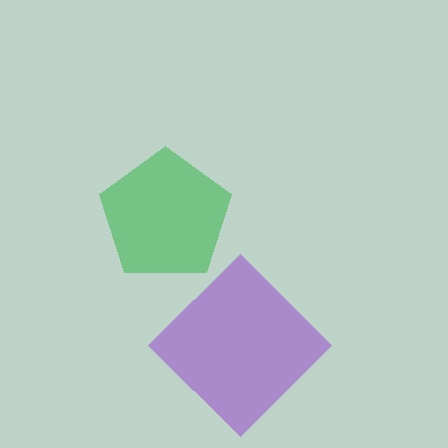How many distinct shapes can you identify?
There are 2 distinct shapes: a green pentagon, a purple diamond.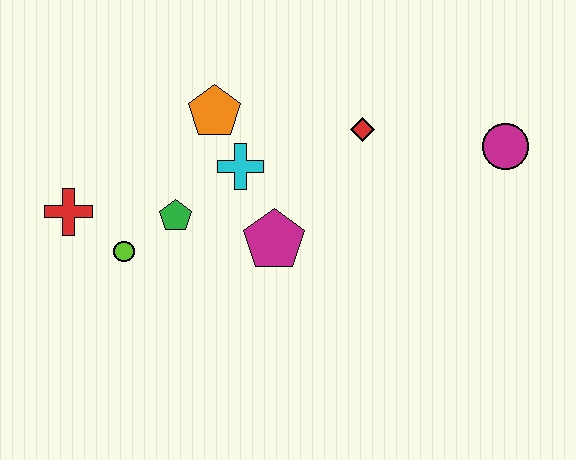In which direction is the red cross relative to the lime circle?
The red cross is to the left of the lime circle.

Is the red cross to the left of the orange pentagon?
Yes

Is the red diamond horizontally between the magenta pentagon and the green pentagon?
No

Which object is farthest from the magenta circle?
The red cross is farthest from the magenta circle.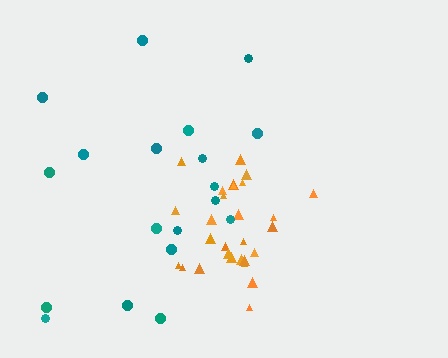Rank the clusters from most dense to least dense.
orange, teal.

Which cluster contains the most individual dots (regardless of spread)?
Orange (28).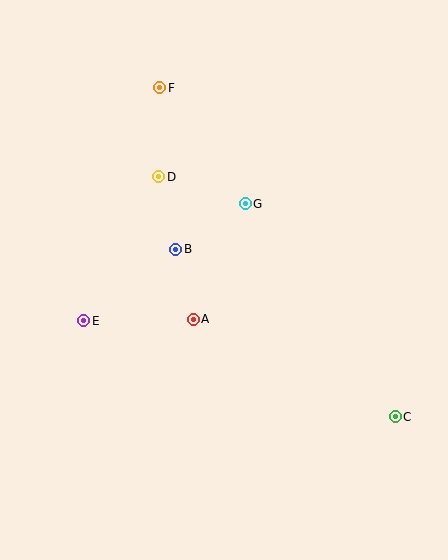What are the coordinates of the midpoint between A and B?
The midpoint between A and B is at (184, 284).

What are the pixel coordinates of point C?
Point C is at (395, 417).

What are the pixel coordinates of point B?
Point B is at (176, 249).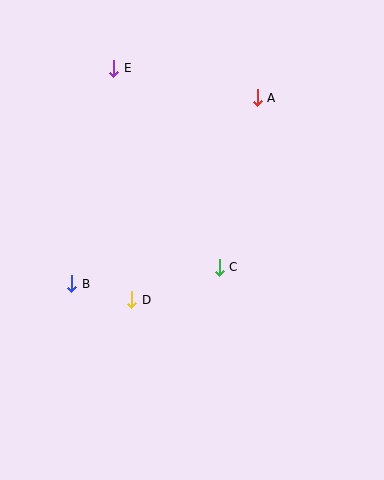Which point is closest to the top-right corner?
Point A is closest to the top-right corner.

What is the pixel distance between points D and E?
The distance between D and E is 232 pixels.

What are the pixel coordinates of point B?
Point B is at (72, 284).